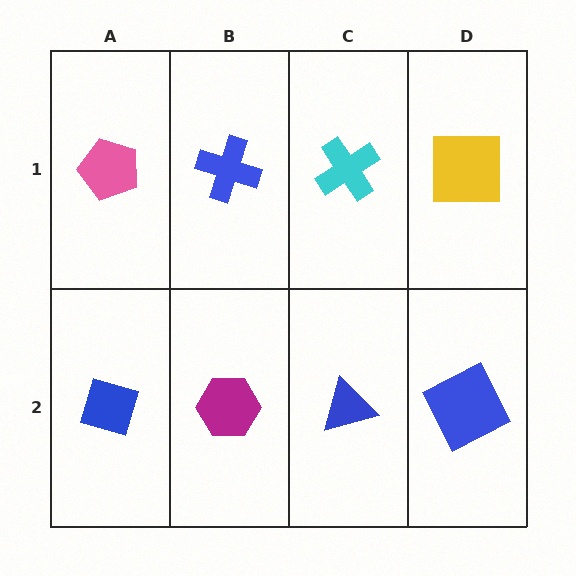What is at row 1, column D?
A yellow square.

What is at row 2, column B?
A magenta hexagon.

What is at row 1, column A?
A pink pentagon.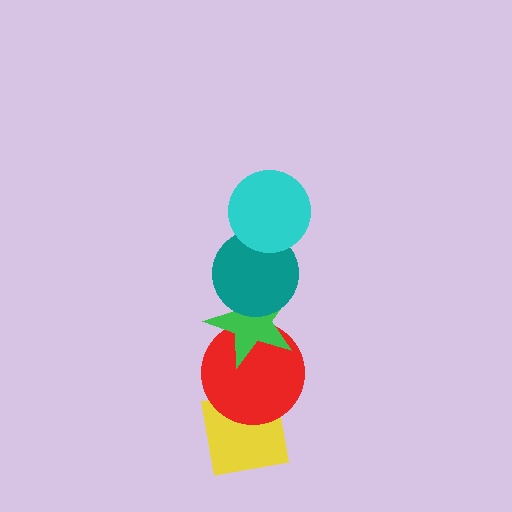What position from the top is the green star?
The green star is 3rd from the top.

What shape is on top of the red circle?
The green star is on top of the red circle.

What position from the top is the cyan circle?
The cyan circle is 1st from the top.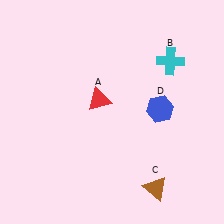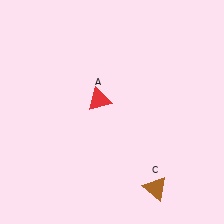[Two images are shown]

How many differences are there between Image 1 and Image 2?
There are 2 differences between the two images.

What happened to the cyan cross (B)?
The cyan cross (B) was removed in Image 2. It was in the top-right area of Image 1.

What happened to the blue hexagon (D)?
The blue hexagon (D) was removed in Image 2. It was in the top-right area of Image 1.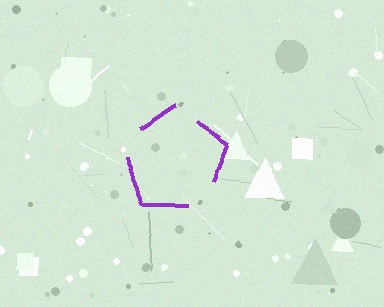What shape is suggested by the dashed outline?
The dashed outline suggests a pentagon.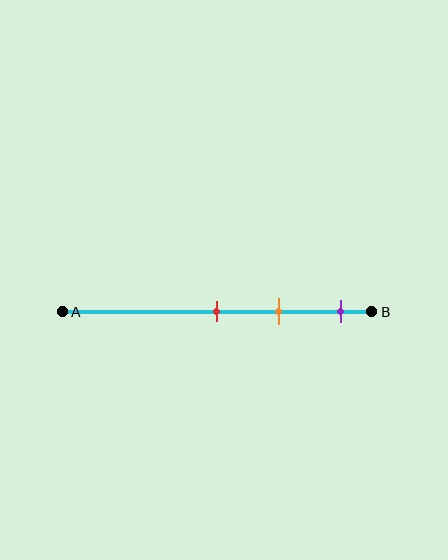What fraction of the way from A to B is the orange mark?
The orange mark is approximately 70% (0.7) of the way from A to B.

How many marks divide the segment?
There are 3 marks dividing the segment.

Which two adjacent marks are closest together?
The red and orange marks are the closest adjacent pair.